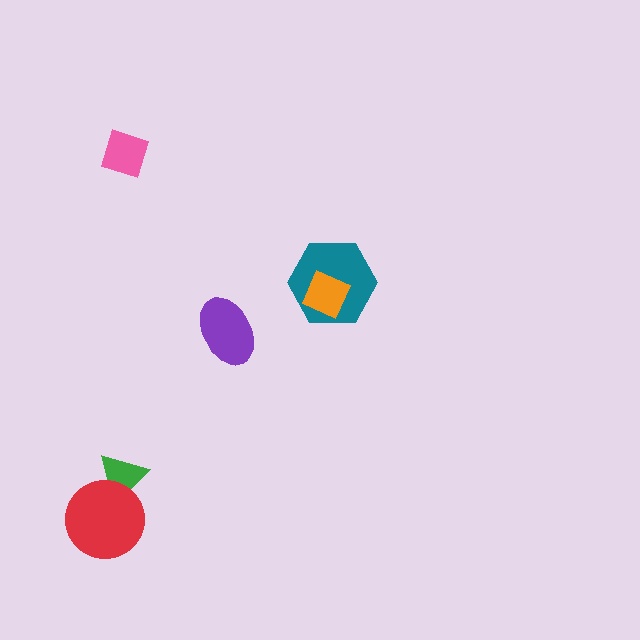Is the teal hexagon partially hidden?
Yes, it is partially covered by another shape.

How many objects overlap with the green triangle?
1 object overlaps with the green triangle.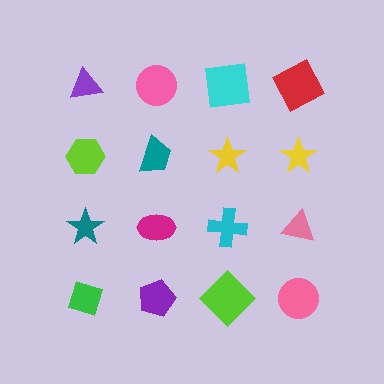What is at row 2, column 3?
A yellow star.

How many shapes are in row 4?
4 shapes.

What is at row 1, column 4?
A red square.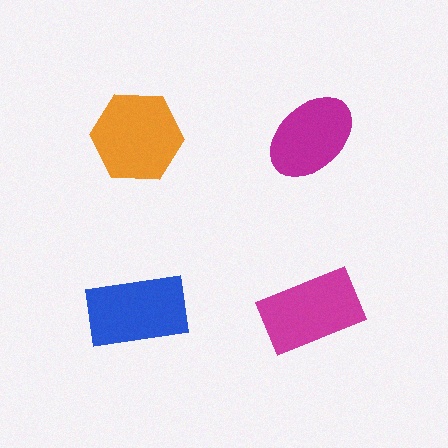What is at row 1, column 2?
A magenta ellipse.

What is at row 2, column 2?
A magenta rectangle.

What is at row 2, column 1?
A blue rectangle.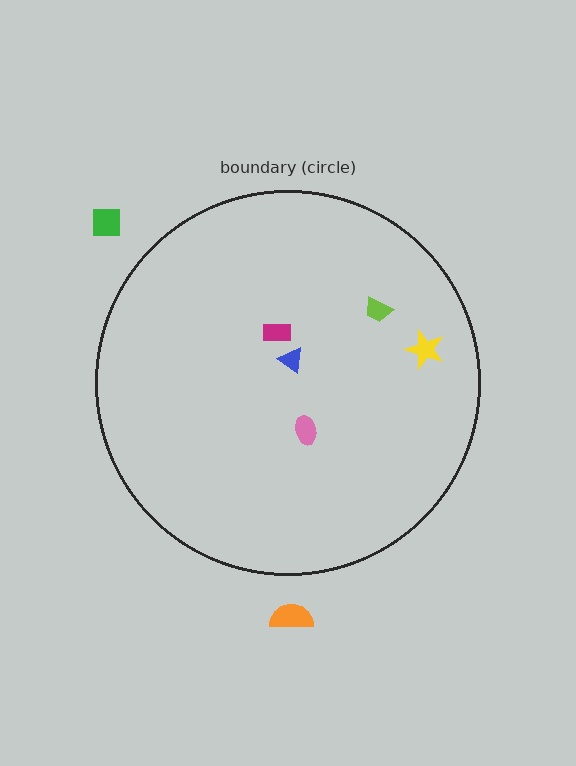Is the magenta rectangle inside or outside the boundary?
Inside.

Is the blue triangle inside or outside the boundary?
Inside.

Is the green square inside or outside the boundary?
Outside.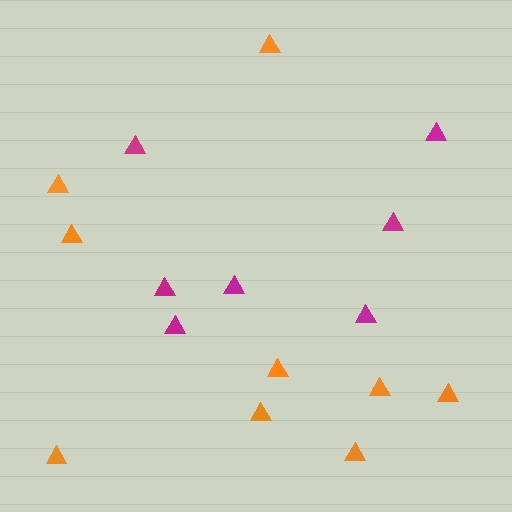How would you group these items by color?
There are 2 groups: one group of orange triangles (9) and one group of magenta triangles (7).